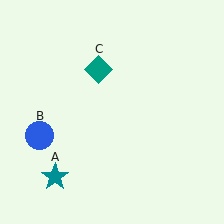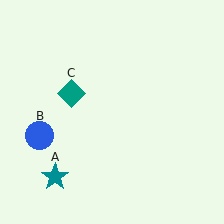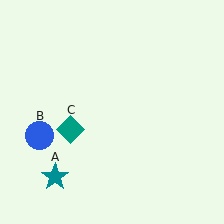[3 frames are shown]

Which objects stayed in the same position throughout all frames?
Teal star (object A) and blue circle (object B) remained stationary.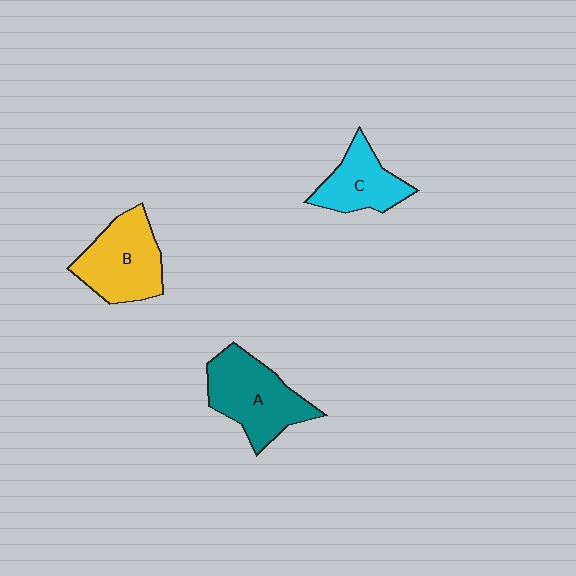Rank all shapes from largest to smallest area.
From largest to smallest: A (teal), B (yellow), C (cyan).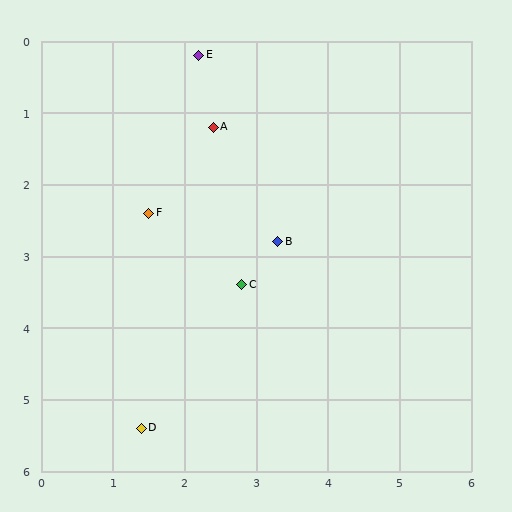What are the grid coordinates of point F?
Point F is at approximately (1.5, 2.4).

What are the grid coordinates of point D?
Point D is at approximately (1.4, 5.4).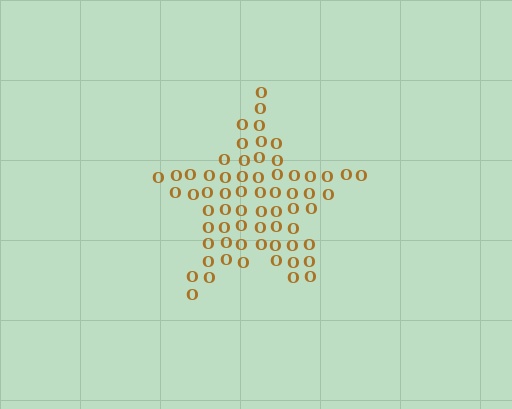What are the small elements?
The small elements are letter O's.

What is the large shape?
The large shape is a star.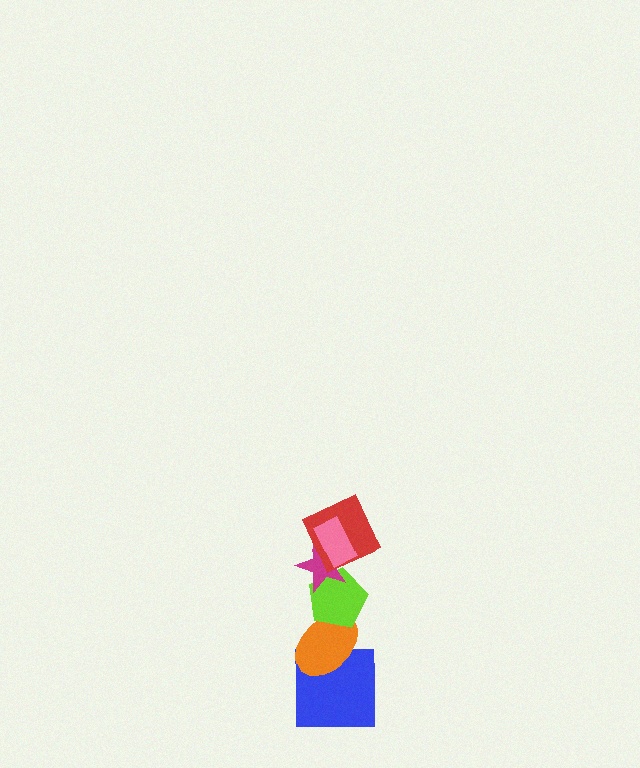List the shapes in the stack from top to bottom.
From top to bottom: the pink rectangle, the red square, the magenta star, the lime pentagon, the orange ellipse, the blue square.